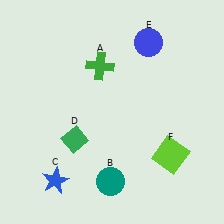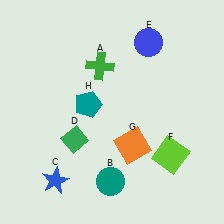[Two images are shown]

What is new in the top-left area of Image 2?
A teal pentagon (H) was added in the top-left area of Image 2.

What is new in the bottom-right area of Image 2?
An orange square (G) was added in the bottom-right area of Image 2.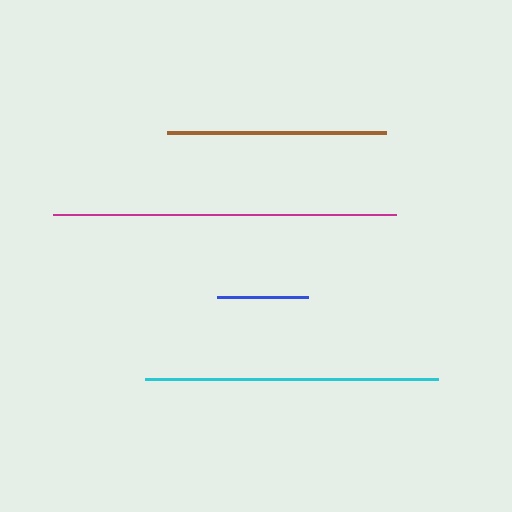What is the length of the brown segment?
The brown segment is approximately 219 pixels long.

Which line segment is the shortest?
The blue line is the shortest at approximately 90 pixels.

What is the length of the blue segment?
The blue segment is approximately 90 pixels long.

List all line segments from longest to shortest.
From longest to shortest: magenta, cyan, brown, blue.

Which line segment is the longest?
The magenta line is the longest at approximately 343 pixels.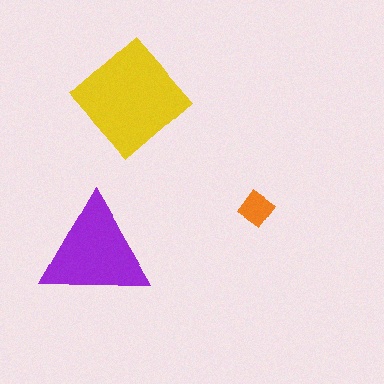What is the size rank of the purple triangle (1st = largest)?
2nd.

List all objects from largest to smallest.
The yellow diamond, the purple triangle, the orange diamond.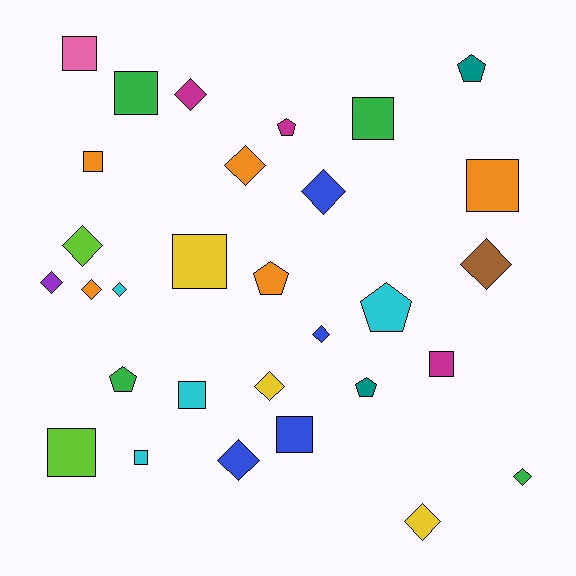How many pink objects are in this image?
There is 1 pink object.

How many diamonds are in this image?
There are 13 diamonds.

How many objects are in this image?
There are 30 objects.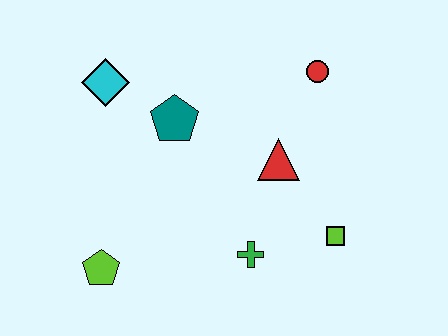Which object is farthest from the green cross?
The cyan diamond is farthest from the green cross.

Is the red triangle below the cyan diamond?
Yes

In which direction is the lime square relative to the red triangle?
The lime square is below the red triangle.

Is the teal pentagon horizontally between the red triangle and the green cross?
No